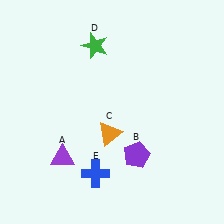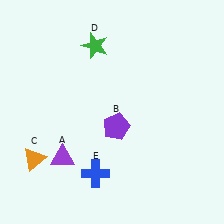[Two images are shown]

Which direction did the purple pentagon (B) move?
The purple pentagon (B) moved up.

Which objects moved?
The objects that moved are: the purple pentagon (B), the orange triangle (C).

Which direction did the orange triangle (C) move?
The orange triangle (C) moved left.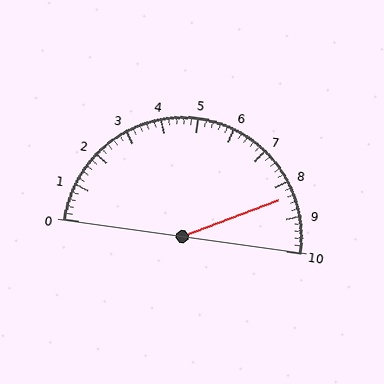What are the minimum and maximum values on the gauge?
The gauge ranges from 0 to 10.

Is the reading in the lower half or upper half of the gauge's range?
The reading is in the upper half of the range (0 to 10).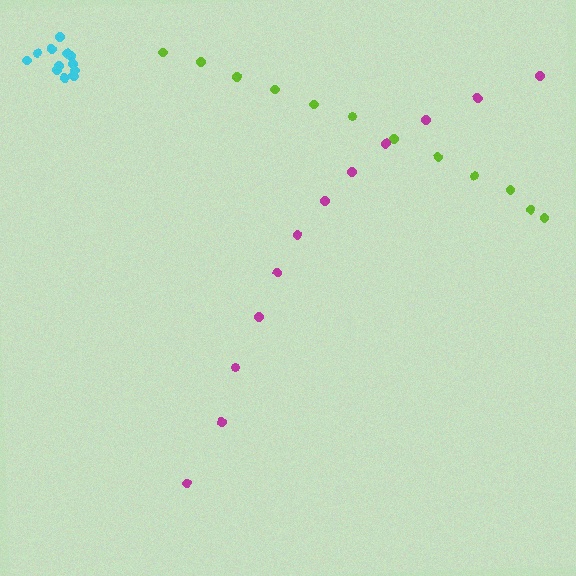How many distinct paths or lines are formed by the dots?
There are 3 distinct paths.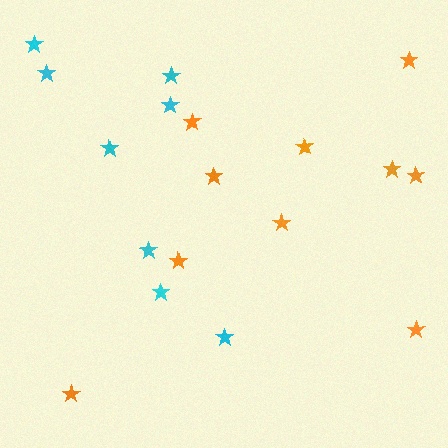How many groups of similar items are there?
There are 2 groups: one group of orange stars (10) and one group of cyan stars (8).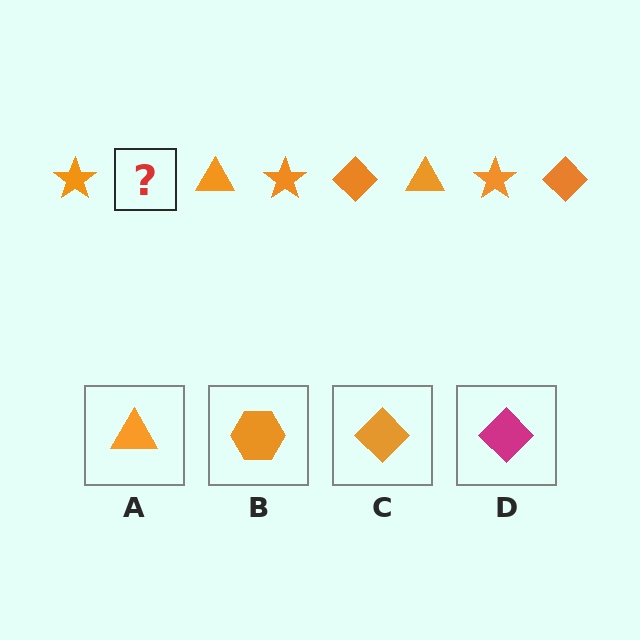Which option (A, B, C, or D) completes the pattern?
C.